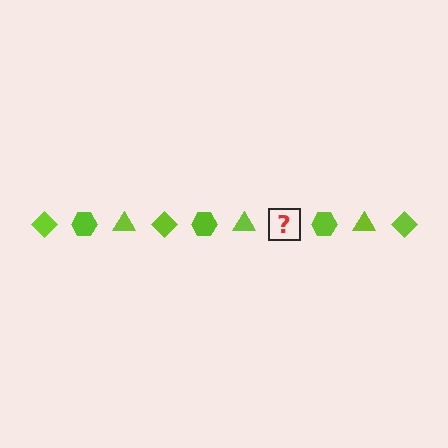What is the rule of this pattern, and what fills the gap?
The rule is that the pattern cycles through diamond, hexagon, triangle shapes in lime. The gap should be filled with a lime diamond.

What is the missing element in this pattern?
The missing element is a lime diamond.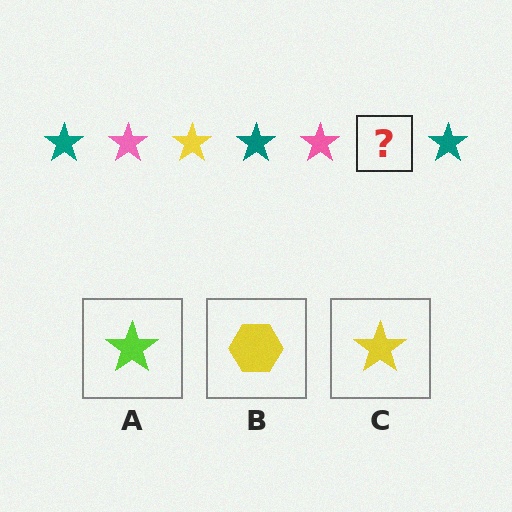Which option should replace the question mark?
Option C.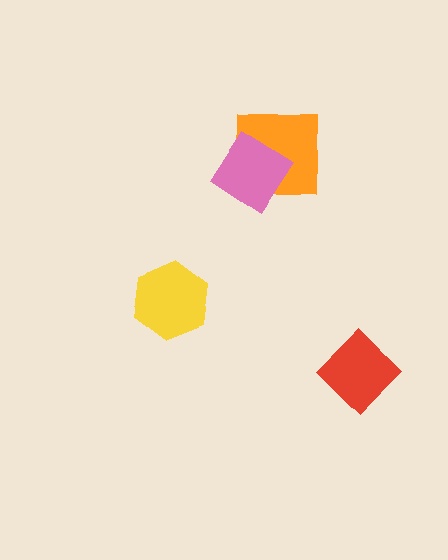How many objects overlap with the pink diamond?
1 object overlaps with the pink diamond.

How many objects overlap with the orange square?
1 object overlaps with the orange square.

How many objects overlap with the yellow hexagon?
0 objects overlap with the yellow hexagon.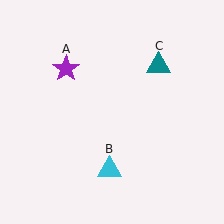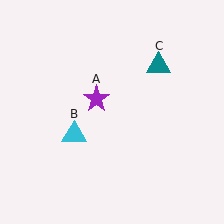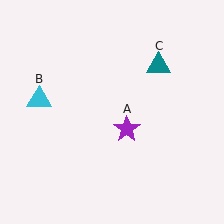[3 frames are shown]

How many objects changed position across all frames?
2 objects changed position: purple star (object A), cyan triangle (object B).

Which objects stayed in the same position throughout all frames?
Teal triangle (object C) remained stationary.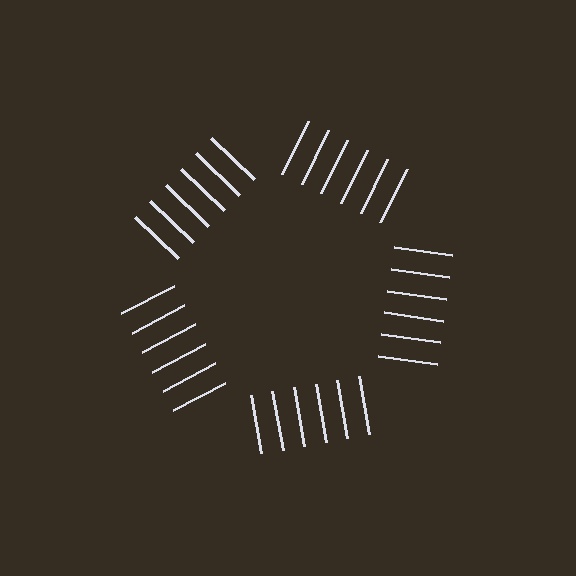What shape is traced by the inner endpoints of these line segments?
An illusory pentagon — the line segments terminate on its edges but no continuous stroke is drawn.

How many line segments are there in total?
30 — 6 along each of the 5 edges.